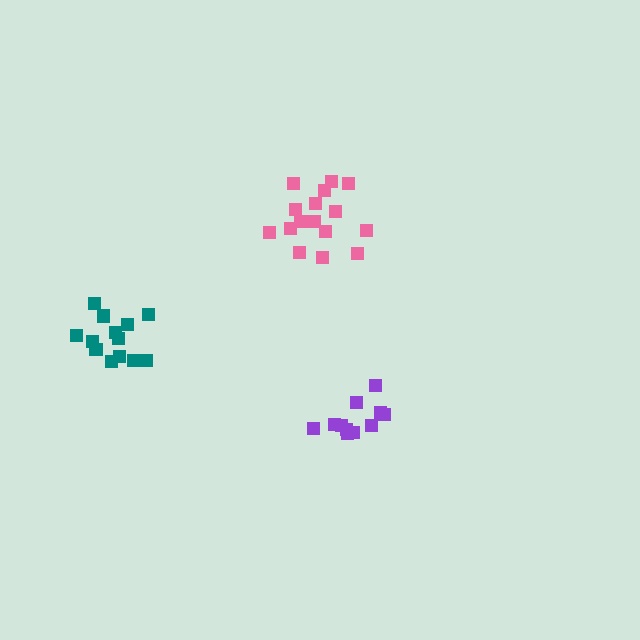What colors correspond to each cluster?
The clusters are colored: pink, purple, teal.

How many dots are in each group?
Group 1: 16 dots, Group 2: 11 dots, Group 3: 13 dots (40 total).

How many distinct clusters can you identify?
There are 3 distinct clusters.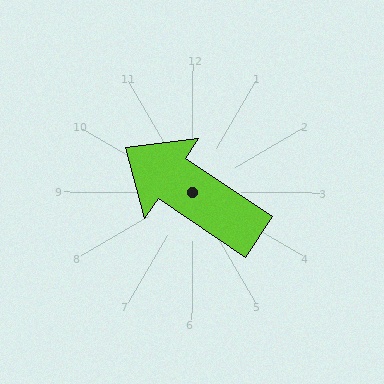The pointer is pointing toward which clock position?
Roughly 10 o'clock.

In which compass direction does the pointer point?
Northwest.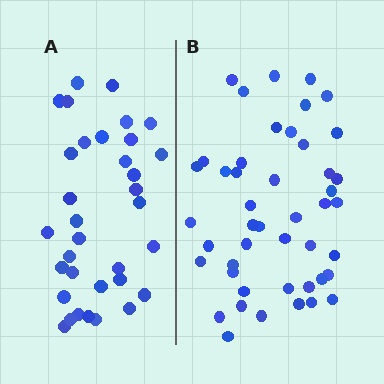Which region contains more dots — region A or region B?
Region B (the right region) has more dots.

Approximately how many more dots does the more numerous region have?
Region B has roughly 12 or so more dots than region A.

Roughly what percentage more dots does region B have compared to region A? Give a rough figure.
About 35% more.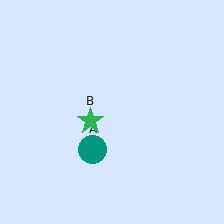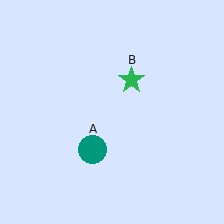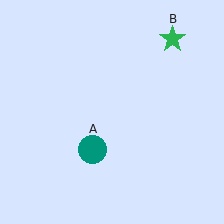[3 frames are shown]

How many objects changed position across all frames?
1 object changed position: green star (object B).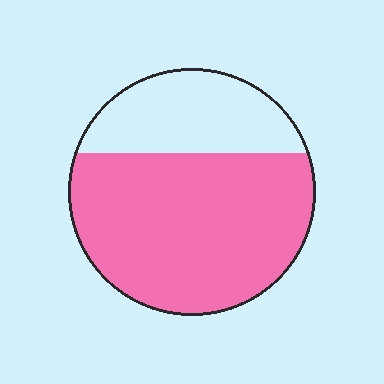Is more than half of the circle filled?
Yes.